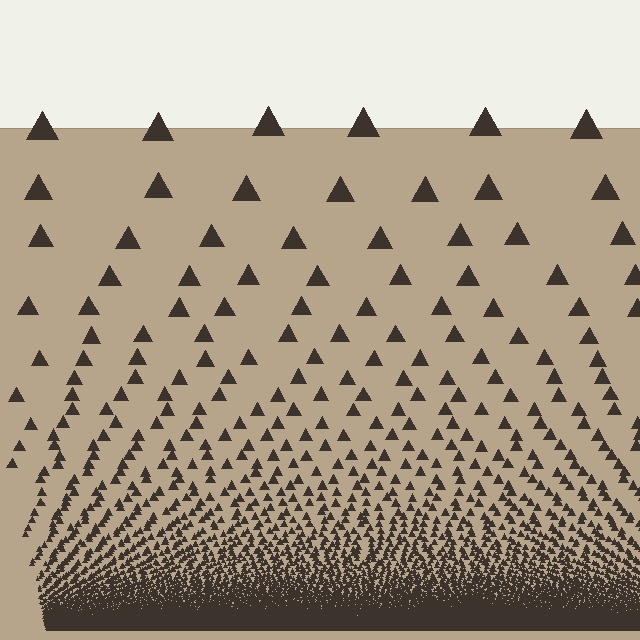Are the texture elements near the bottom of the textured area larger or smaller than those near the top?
Smaller. The gradient is inverted — elements near the bottom are smaller and denser.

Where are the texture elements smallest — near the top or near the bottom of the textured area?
Near the bottom.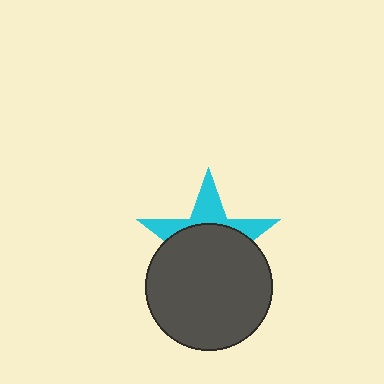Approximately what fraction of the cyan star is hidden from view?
Roughly 65% of the cyan star is hidden behind the dark gray circle.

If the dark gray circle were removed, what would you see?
You would see the complete cyan star.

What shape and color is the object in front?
The object in front is a dark gray circle.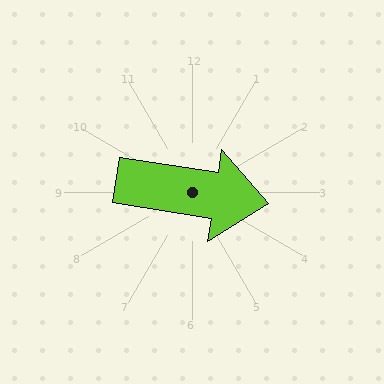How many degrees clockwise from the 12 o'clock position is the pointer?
Approximately 99 degrees.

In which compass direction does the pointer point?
East.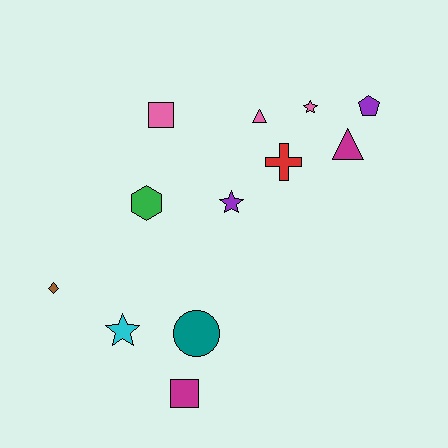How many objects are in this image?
There are 12 objects.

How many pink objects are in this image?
There are 3 pink objects.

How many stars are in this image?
There are 3 stars.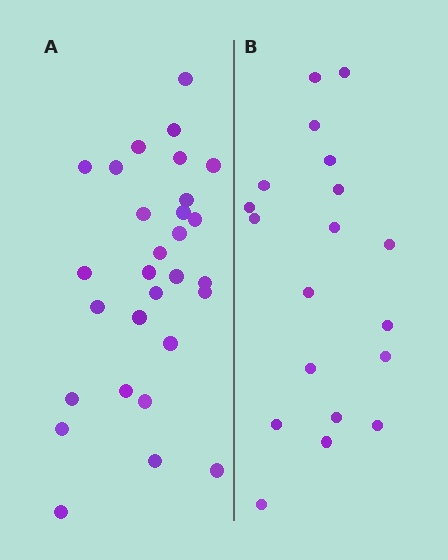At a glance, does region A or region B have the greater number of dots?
Region A (the left region) has more dots.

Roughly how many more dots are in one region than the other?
Region A has roughly 10 or so more dots than region B.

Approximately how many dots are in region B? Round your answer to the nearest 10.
About 20 dots. (The exact count is 19, which rounds to 20.)